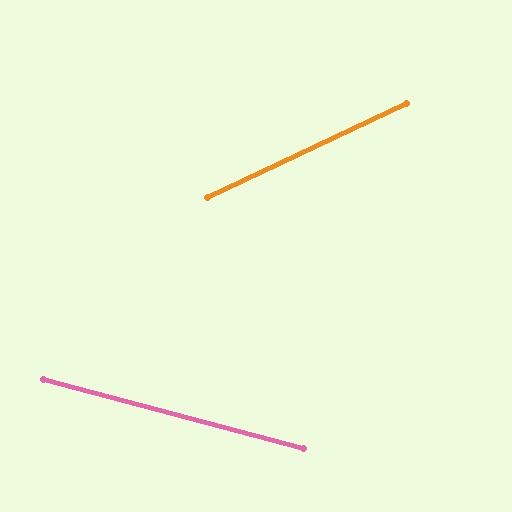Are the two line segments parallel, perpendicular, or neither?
Neither parallel nor perpendicular — they differ by about 40°.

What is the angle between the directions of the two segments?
Approximately 40 degrees.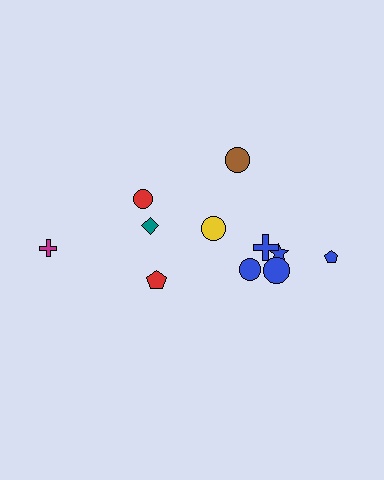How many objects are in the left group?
There are 4 objects.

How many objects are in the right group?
There are 7 objects.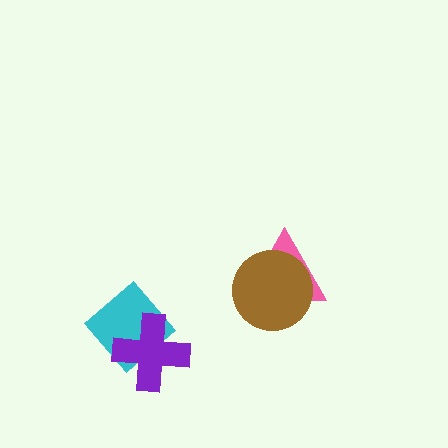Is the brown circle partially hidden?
No, no other shape covers it.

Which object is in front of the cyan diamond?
The purple cross is in front of the cyan diamond.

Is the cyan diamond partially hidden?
Yes, it is partially covered by another shape.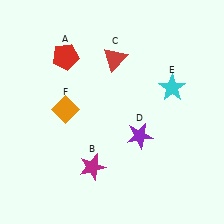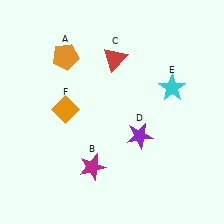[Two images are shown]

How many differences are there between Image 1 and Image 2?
There is 1 difference between the two images.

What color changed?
The pentagon (A) changed from red in Image 1 to orange in Image 2.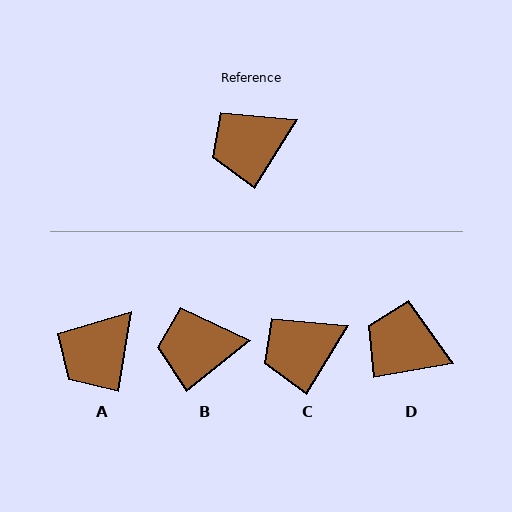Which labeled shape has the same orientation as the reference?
C.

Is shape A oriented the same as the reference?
No, it is off by about 23 degrees.